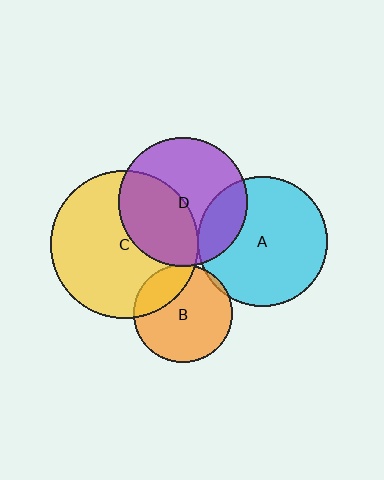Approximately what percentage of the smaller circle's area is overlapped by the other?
Approximately 5%.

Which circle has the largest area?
Circle C (yellow).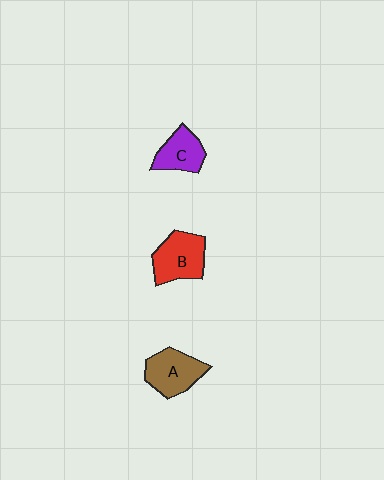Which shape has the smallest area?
Shape C (purple).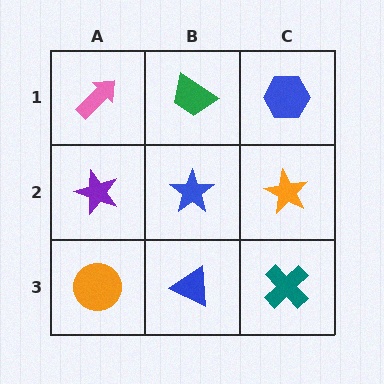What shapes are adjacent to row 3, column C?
An orange star (row 2, column C), a blue triangle (row 3, column B).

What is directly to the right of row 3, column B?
A teal cross.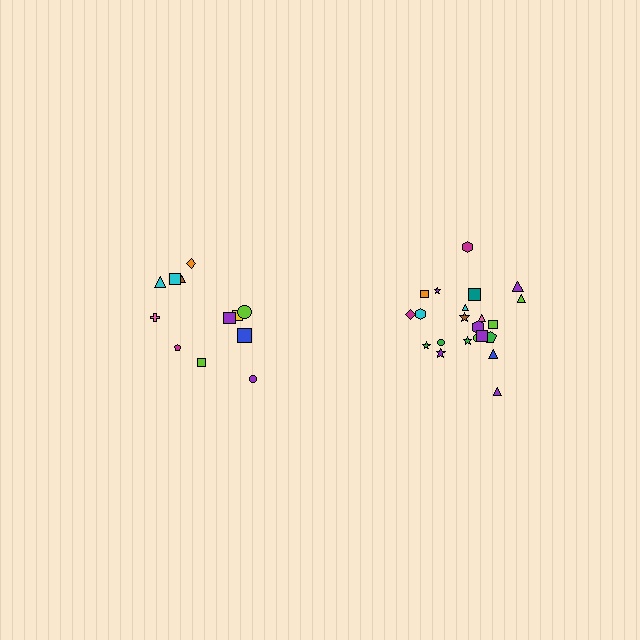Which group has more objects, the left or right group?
The right group.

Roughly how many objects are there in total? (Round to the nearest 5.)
Roughly 35 objects in total.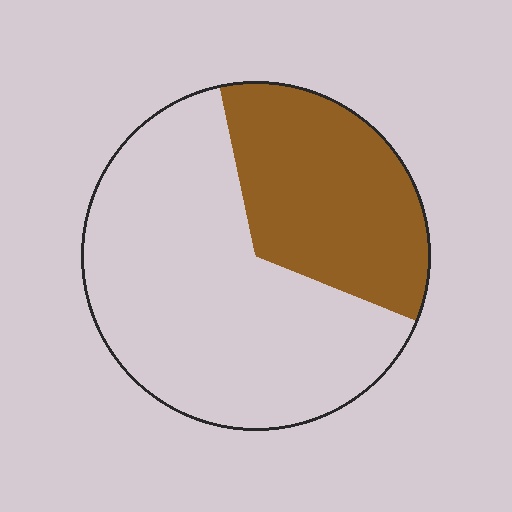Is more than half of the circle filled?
No.